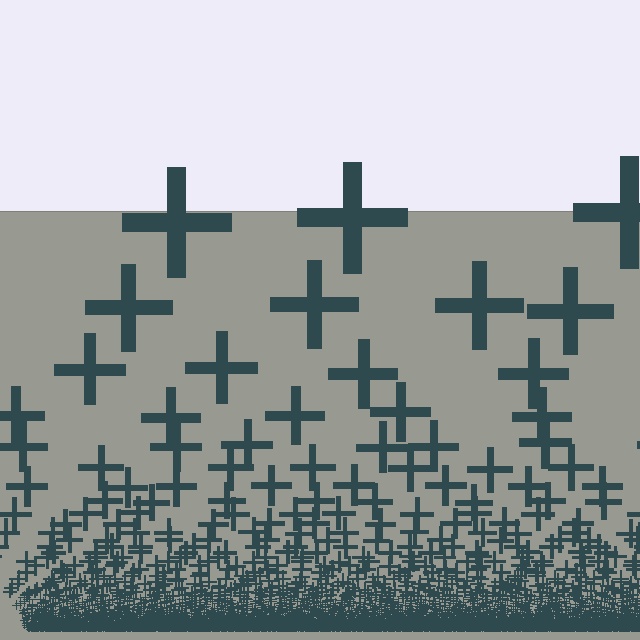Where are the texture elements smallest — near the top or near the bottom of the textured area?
Near the bottom.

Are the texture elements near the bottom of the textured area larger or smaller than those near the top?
Smaller. The gradient is inverted — elements near the bottom are smaller and denser.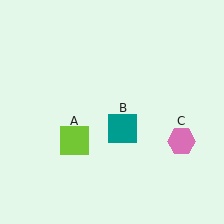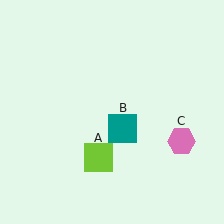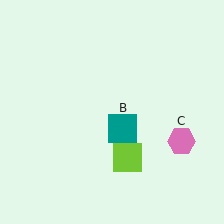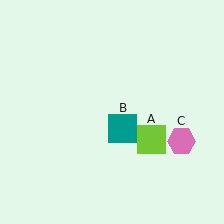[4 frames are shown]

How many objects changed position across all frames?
1 object changed position: lime square (object A).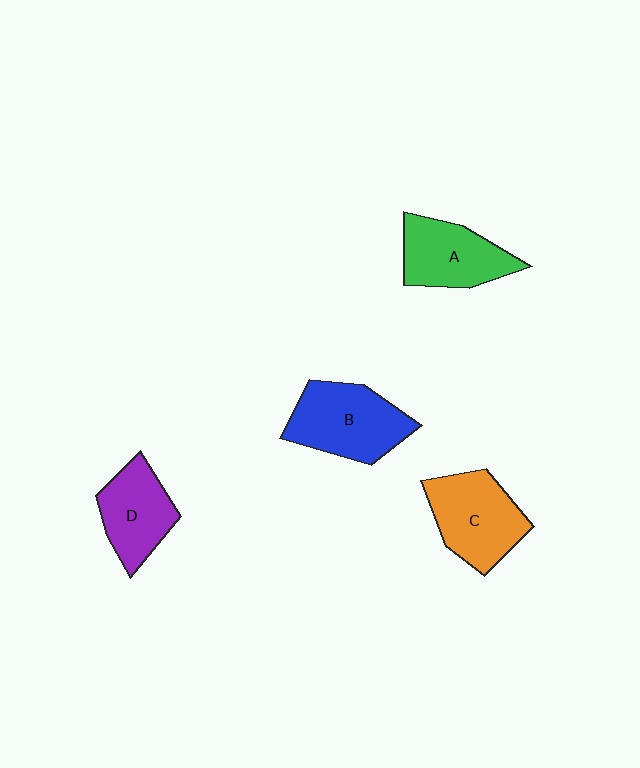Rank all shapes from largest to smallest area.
From largest to smallest: B (blue), C (orange), A (green), D (purple).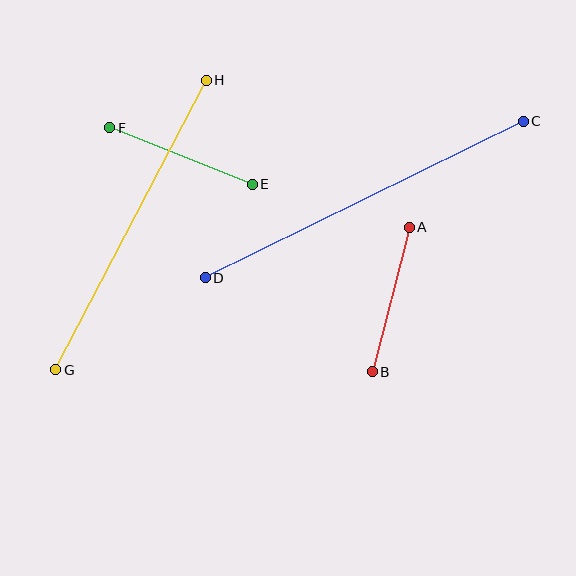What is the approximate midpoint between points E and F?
The midpoint is at approximately (181, 156) pixels.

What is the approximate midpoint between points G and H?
The midpoint is at approximately (131, 225) pixels.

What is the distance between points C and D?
The distance is approximately 354 pixels.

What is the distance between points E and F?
The distance is approximately 153 pixels.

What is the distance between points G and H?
The distance is approximately 327 pixels.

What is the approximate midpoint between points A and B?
The midpoint is at approximately (391, 300) pixels.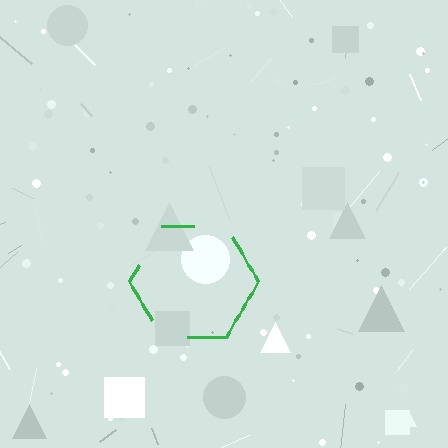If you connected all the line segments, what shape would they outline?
They would outline a hexagon.